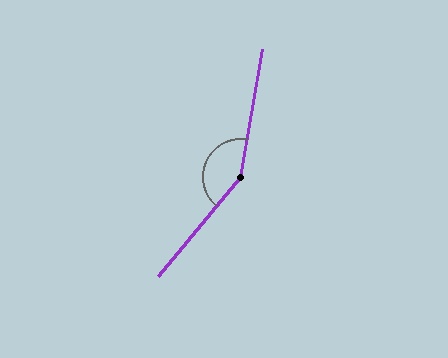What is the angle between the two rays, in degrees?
Approximately 150 degrees.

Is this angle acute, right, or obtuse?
It is obtuse.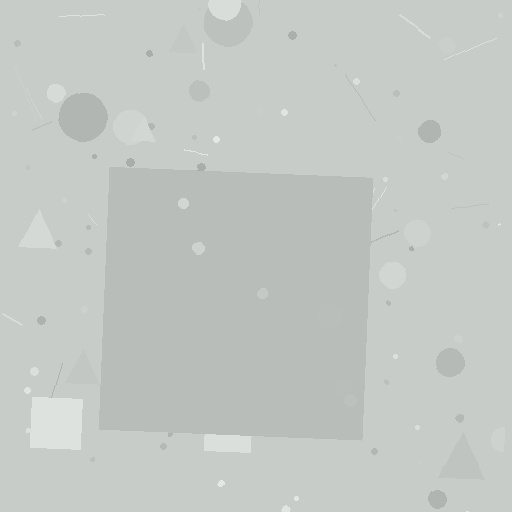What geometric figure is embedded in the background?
A square is embedded in the background.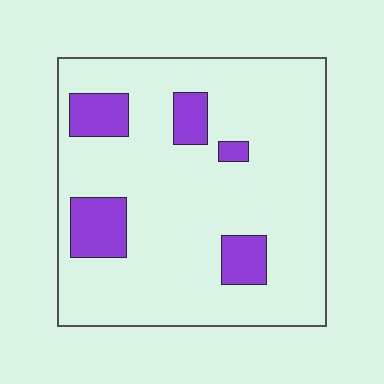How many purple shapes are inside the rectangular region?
5.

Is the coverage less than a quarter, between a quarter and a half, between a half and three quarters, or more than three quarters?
Less than a quarter.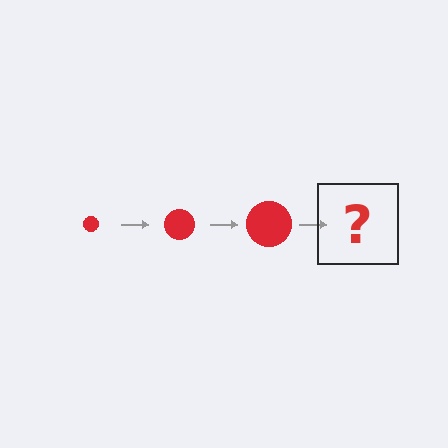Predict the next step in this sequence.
The next step is a red circle, larger than the previous one.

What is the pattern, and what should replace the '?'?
The pattern is that the circle gets progressively larger each step. The '?' should be a red circle, larger than the previous one.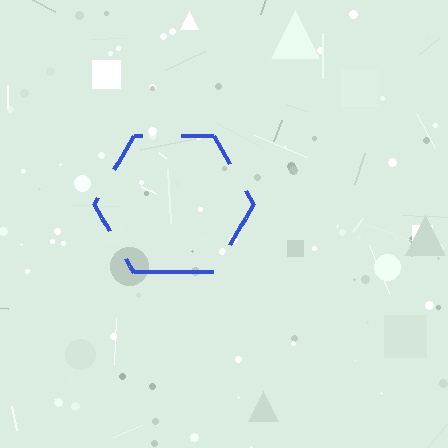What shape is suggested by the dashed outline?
The dashed outline suggests a hexagon.